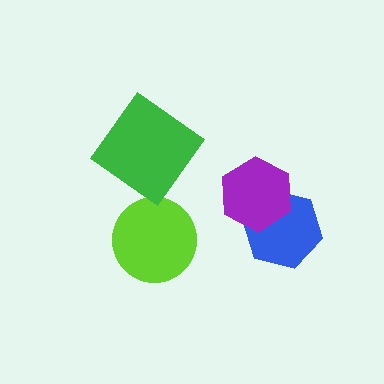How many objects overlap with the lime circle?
0 objects overlap with the lime circle.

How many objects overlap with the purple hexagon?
1 object overlaps with the purple hexagon.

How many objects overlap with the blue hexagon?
1 object overlaps with the blue hexagon.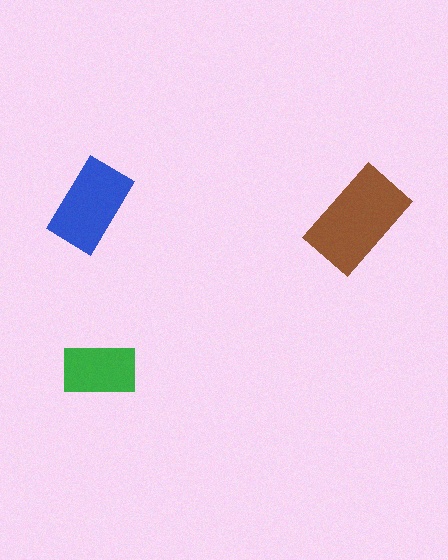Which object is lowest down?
The green rectangle is bottommost.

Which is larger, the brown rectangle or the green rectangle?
The brown one.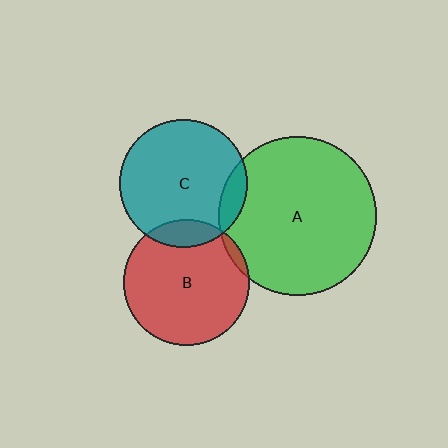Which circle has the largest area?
Circle A (green).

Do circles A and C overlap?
Yes.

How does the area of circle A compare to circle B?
Approximately 1.6 times.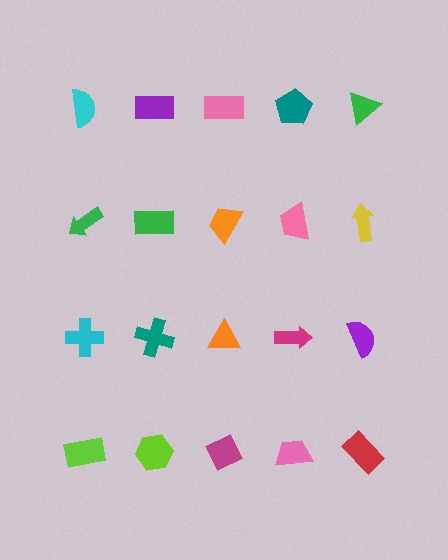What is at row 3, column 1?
A cyan cross.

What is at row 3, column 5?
A purple semicircle.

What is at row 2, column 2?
A green rectangle.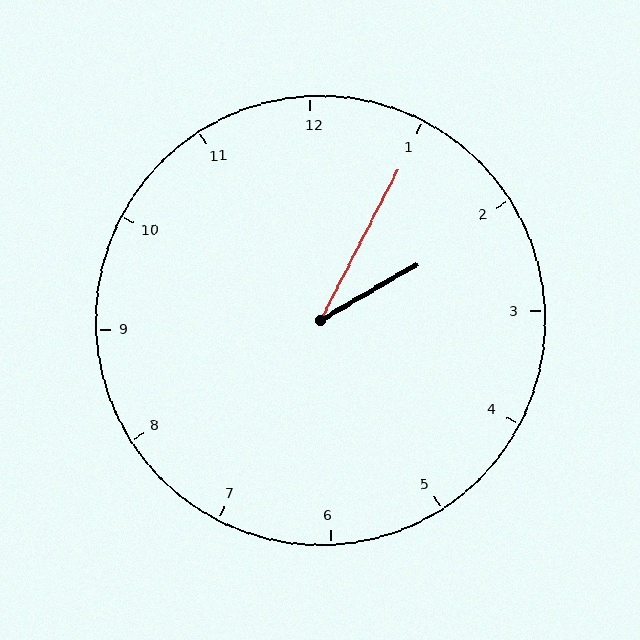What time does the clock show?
2:05.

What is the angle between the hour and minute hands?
Approximately 32 degrees.